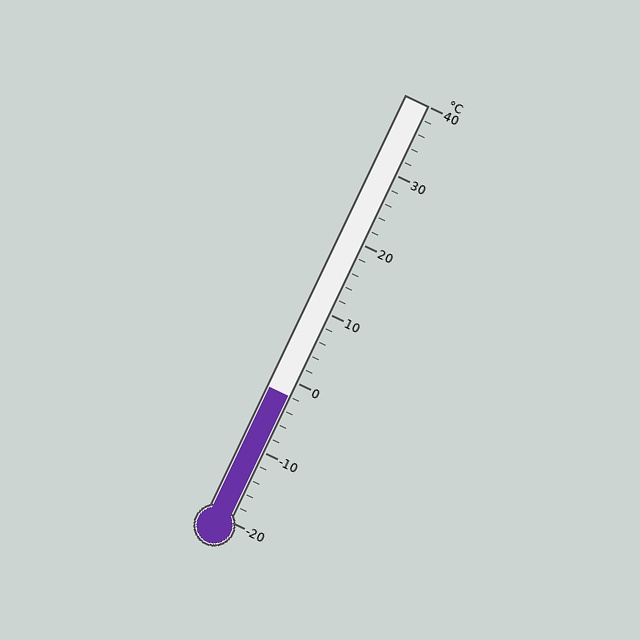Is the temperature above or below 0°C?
The temperature is below 0°C.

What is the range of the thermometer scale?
The thermometer scale ranges from -20°C to 40°C.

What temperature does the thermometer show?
The thermometer shows approximately -2°C.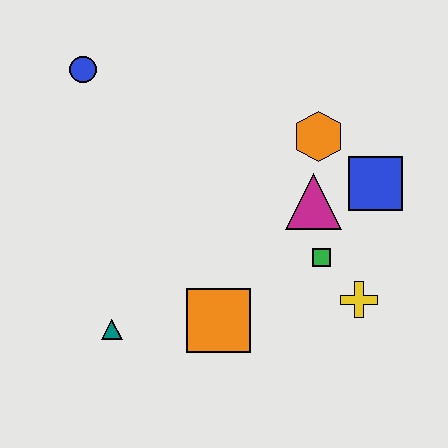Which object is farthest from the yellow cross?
The blue circle is farthest from the yellow cross.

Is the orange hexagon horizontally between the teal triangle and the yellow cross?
Yes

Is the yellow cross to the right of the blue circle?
Yes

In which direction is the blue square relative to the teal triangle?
The blue square is to the right of the teal triangle.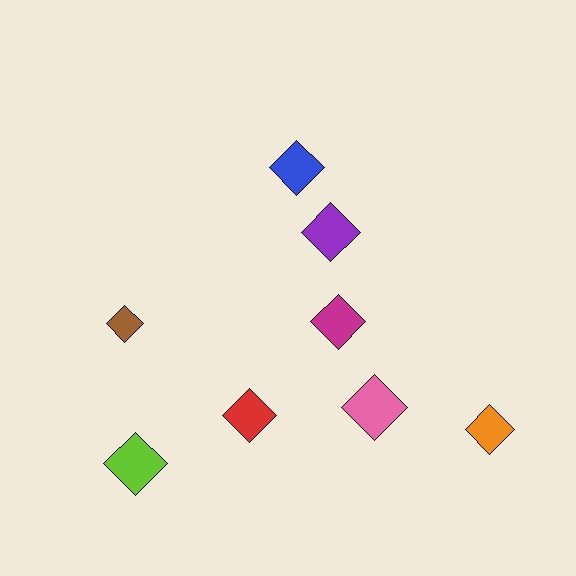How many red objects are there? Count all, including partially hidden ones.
There is 1 red object.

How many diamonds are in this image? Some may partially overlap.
There are 8 diamonds.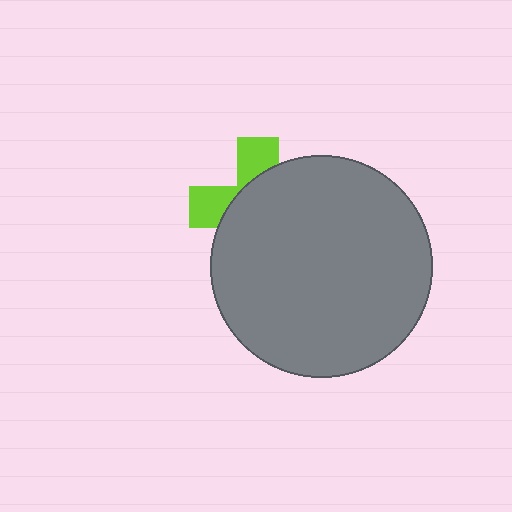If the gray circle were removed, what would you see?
You would see the complete lime cross.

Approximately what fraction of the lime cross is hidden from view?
Roughly 67% of the lime cross is hidden behind the gray circle.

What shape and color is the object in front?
The object in front is a gray circle.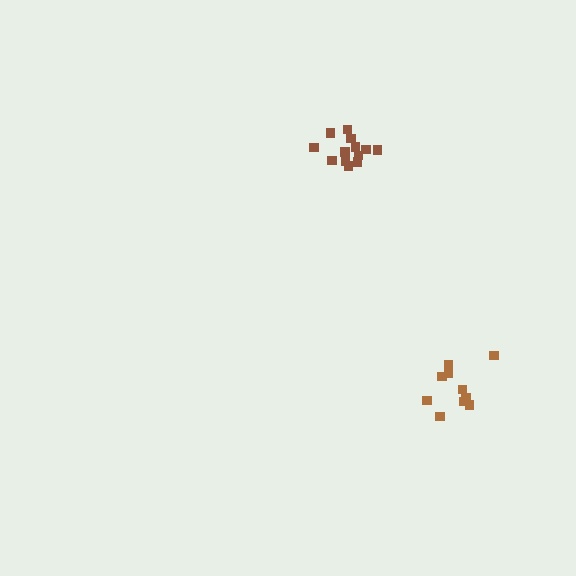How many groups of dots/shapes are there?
There are 2 groups.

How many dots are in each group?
Group 1: 11 dots, Group 2: 13 dots (24 total).